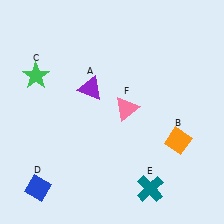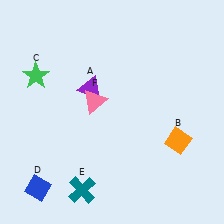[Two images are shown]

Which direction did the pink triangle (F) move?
The pink triangle (F) moved left.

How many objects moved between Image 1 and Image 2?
2 objects moved between the two images.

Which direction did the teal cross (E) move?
The teal cross (E) moved left.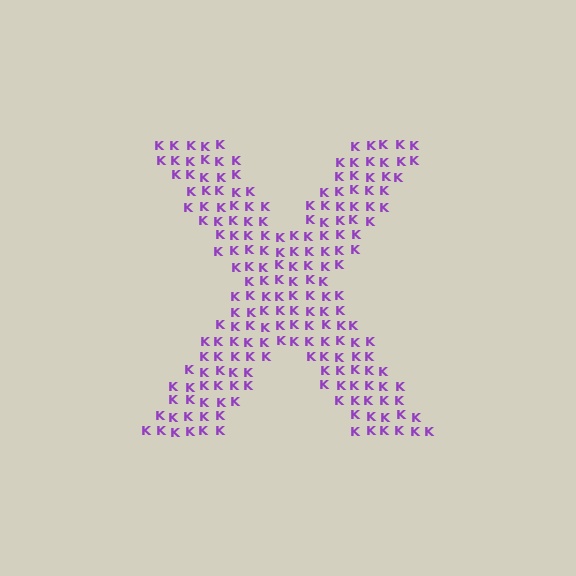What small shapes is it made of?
It is made of small letter K's.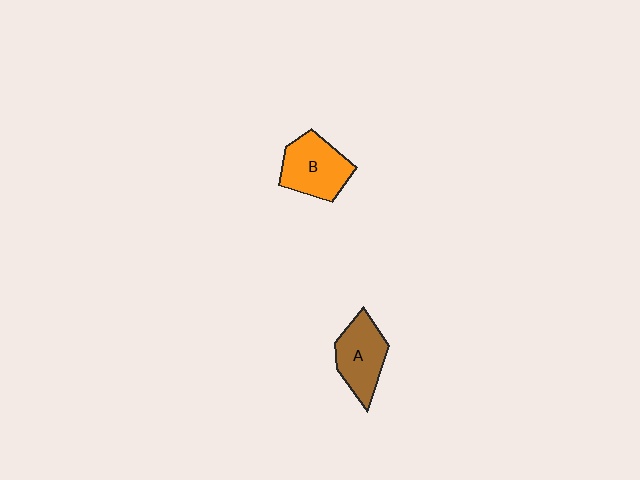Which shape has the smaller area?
Shape A (brown).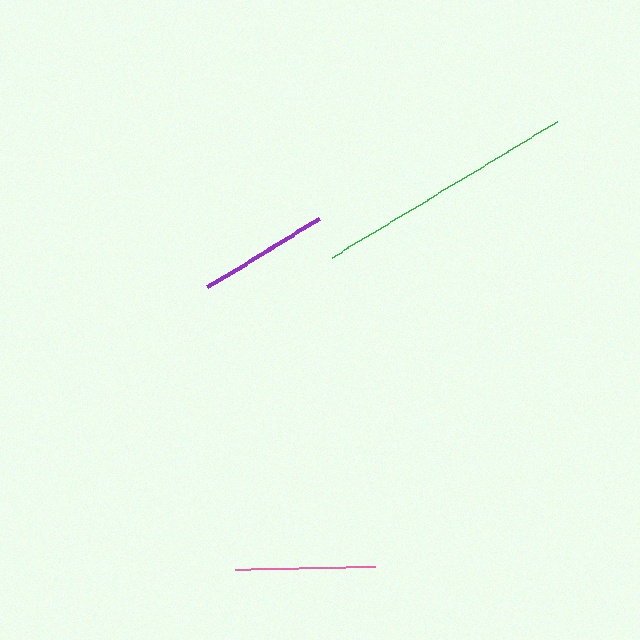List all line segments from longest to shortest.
From longest to shortest: green, pink, purple.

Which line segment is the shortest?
The purple line is the shortest at approximately 131 pixels.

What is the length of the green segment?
The green segment is approximately 263 pixels long.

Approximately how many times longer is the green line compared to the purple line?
The green line is approximately 2.0 times the length of the purple line.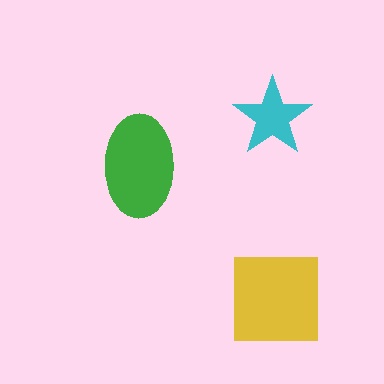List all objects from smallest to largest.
The cyan star, the green ellipse, the yellow square.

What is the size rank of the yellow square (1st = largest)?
1st.